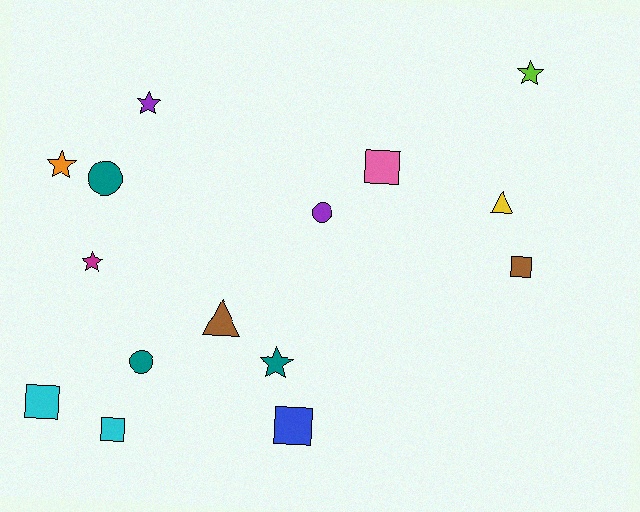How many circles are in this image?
There are 3 circles.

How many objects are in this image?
There are 15 objects.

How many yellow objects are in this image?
There is 1 yellow object.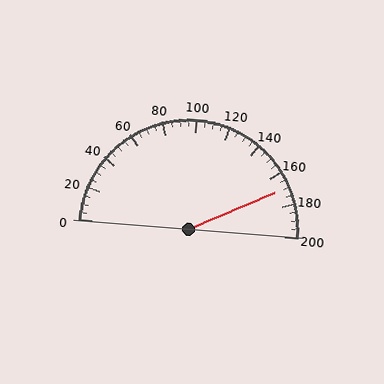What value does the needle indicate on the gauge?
The needle indicates approximately 170.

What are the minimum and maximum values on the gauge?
The gauge ranges from 0 to 200.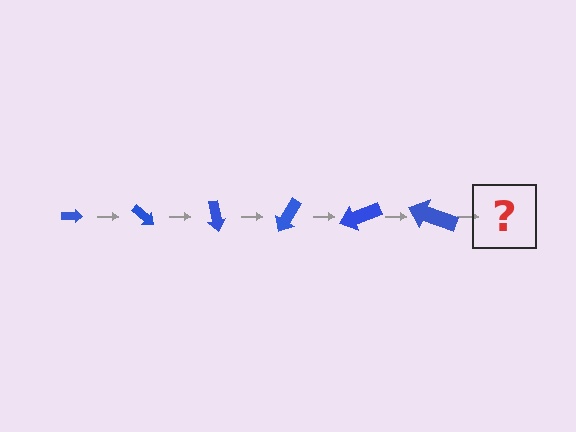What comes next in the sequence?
The next element should be an arrow, larger than the previous one and rotated 240 degrees from the start.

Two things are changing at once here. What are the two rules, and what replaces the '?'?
The two rules are that the arrow grows larger each step and it rotates 40 degrees each step. The '?' should be an arrow, larger than the previous one and rotated 240 degrees from the start.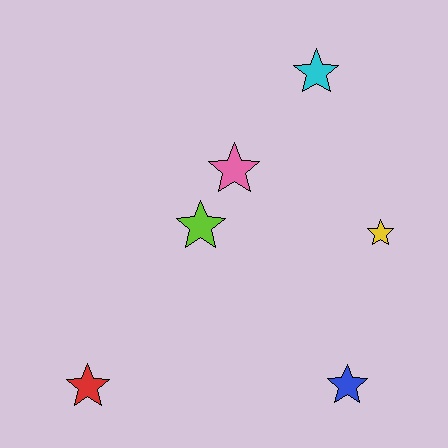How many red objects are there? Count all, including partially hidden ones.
There is 1 red object.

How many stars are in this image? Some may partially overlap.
There are 6 stars.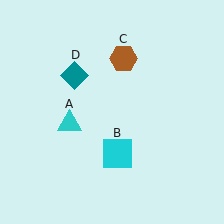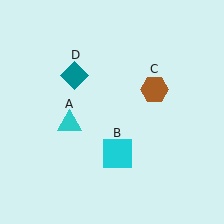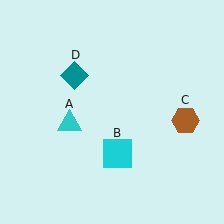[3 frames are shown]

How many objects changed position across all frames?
1 object changed position: brown hexagon (object C).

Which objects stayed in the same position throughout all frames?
Cyan triangle (object A) and cyan square (object B) and teal diamond (object D) remained stationary.